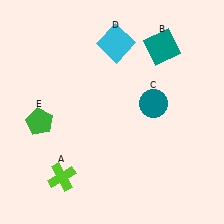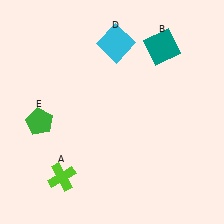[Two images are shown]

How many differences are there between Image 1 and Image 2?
There is 1 difference between the two images.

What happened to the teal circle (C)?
The teal circle (C) was removed in Image 2. It was in the top-right area of Image 1.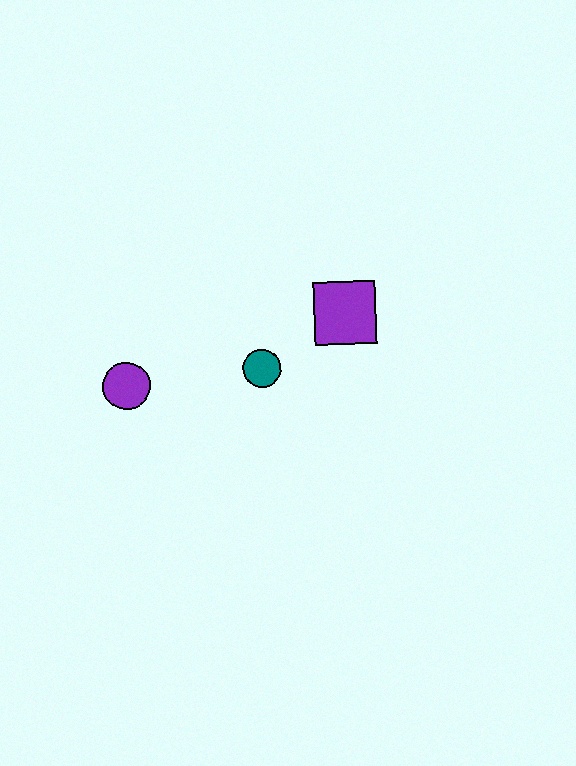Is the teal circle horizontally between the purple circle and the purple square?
Yes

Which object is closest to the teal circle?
The purple square is closest to the teal circle.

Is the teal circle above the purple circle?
Yes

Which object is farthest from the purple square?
The purple circle is farthest from the purple square.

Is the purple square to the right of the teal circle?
Yes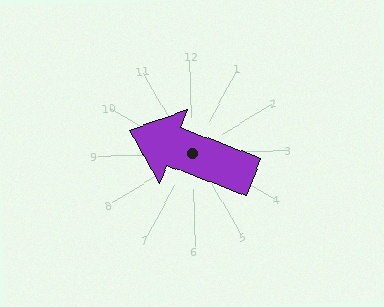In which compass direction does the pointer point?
West.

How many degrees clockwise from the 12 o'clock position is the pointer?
Approximately 292 degrees.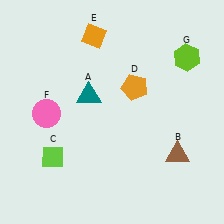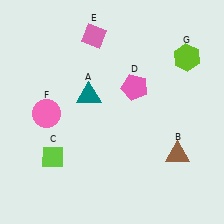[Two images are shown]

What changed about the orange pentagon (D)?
In Image 1, D is orange. In Image 2, it changed to pink.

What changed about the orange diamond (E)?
In Image 1, E is orange. In Image 2, it changed to pink.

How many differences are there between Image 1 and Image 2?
There are 2 differences between the two images.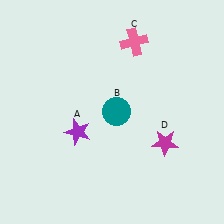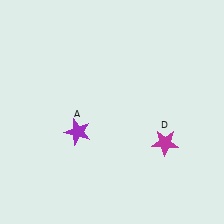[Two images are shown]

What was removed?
The teal circle (B), the pink cross (C) were removed in Image 2.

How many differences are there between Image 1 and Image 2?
There are 2 differences between the two images.